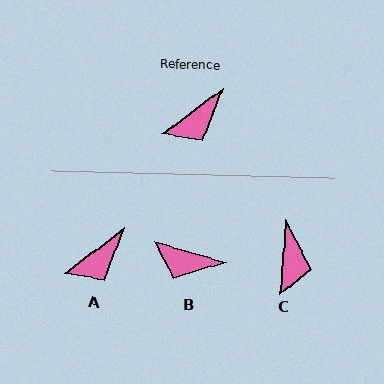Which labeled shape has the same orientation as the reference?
A.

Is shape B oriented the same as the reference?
No, it is off by about 53 degrees.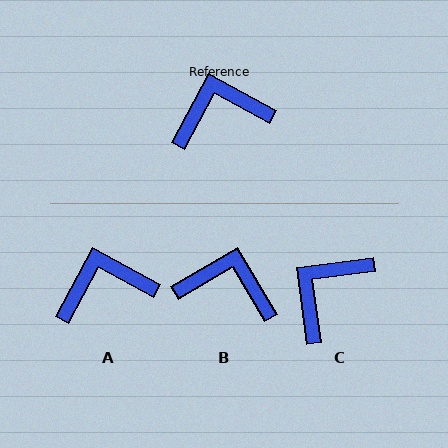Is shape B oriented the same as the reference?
No, it is off by about 31 degrees.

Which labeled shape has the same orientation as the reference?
A.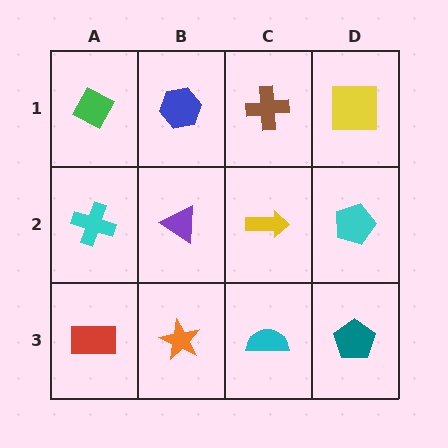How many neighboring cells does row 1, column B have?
3.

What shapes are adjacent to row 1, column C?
A yellow arrow (row 2, column C), a blue hexagon (row 1, column B), a yellow square (row 1, column D).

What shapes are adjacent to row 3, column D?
A cyan pentagon (row 2, column D), a cyan semicircle (row 3, column C).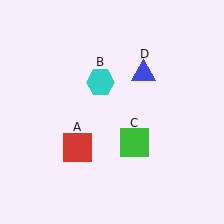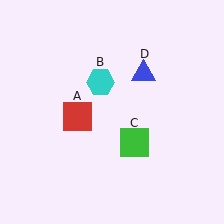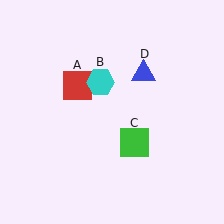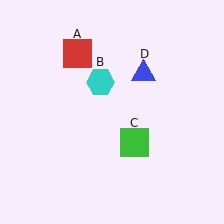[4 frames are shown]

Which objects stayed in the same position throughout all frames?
Cyan hexagon (object B) and green square (object C) and blue triangle (object D) remained stationary.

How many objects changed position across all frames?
1 object changed position: red square (object A).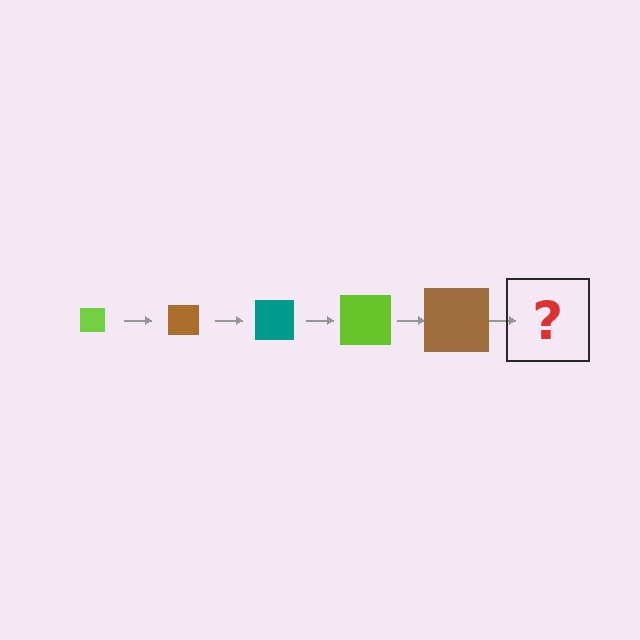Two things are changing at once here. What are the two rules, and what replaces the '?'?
The two rules are that the square grows larger each step and the color cycles through lime, brown, and teal. The '?' should be a teal square, larger than the previous one.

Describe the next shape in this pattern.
It should be a teal square, larger than the previous one.